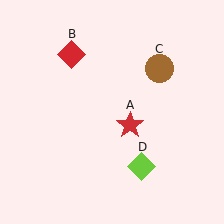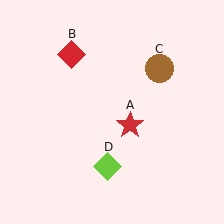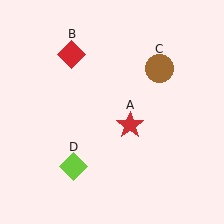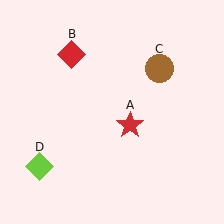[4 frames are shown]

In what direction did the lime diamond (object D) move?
The lime diamond (object D) moved left.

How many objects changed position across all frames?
1 object changed position: lime diamond (object D).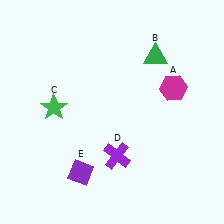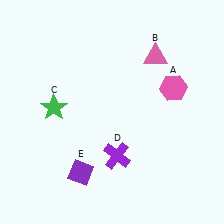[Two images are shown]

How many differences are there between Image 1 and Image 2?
There are 2 differences between the two images.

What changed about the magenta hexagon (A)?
In Image 1, A is magenta. In Image 2, it changed to pink.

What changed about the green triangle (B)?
In Image 1, B is green. In Image 2, it changed to pink.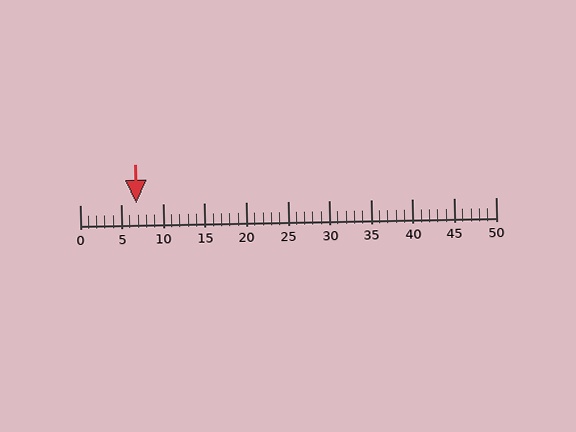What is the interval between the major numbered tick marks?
The major tick marks are spaced 5 units apart.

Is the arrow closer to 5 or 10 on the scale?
The arrow is closer to 5.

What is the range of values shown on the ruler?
The ruler shows values from 0 to 50.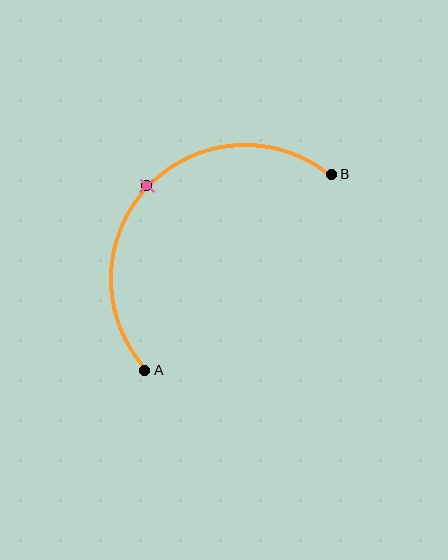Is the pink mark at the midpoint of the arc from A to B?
Yes. The pink mark lies on the arc at equal arc-length from both A and B — it is the arc midpoint.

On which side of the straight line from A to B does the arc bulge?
The arc bulges above and to the left of the straight line connecting A and B.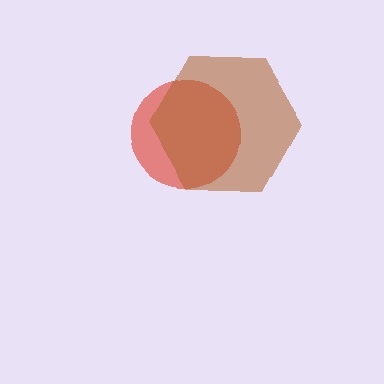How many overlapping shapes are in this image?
There are 2 overlapping shapes in the image.